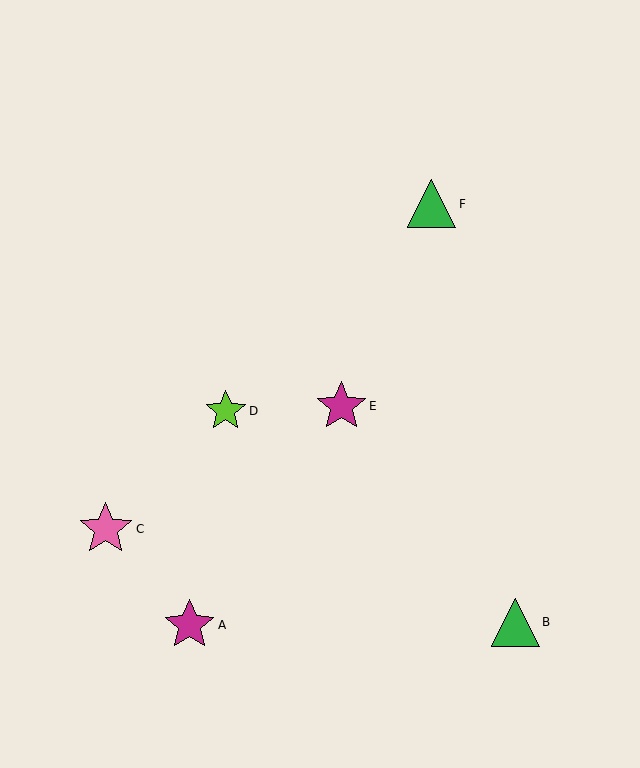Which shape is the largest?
The pink star (labeled C) is the largest.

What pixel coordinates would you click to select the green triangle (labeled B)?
Click at (515, 622) to select the green triangle B.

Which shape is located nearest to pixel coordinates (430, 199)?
The green triangle (labeled F) at (432, 204) is nearest to that location.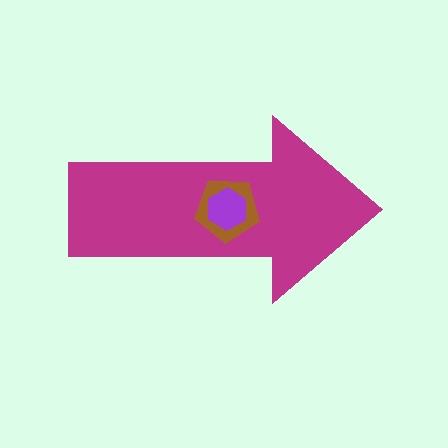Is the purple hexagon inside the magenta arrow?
Yes.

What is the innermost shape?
The purple hexagon.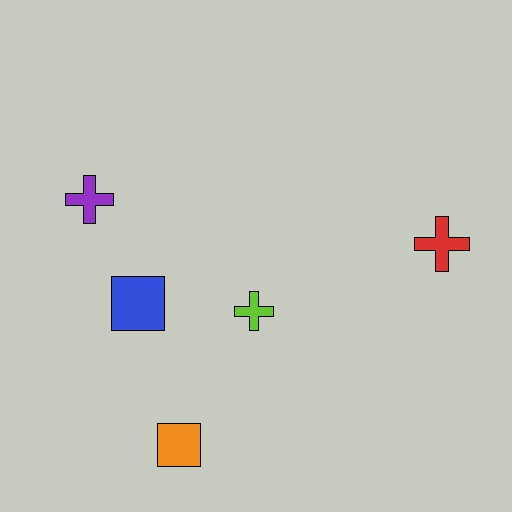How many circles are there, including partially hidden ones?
There are no circles.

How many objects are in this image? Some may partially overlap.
There are 5 objects.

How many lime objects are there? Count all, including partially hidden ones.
There is 1 lime object.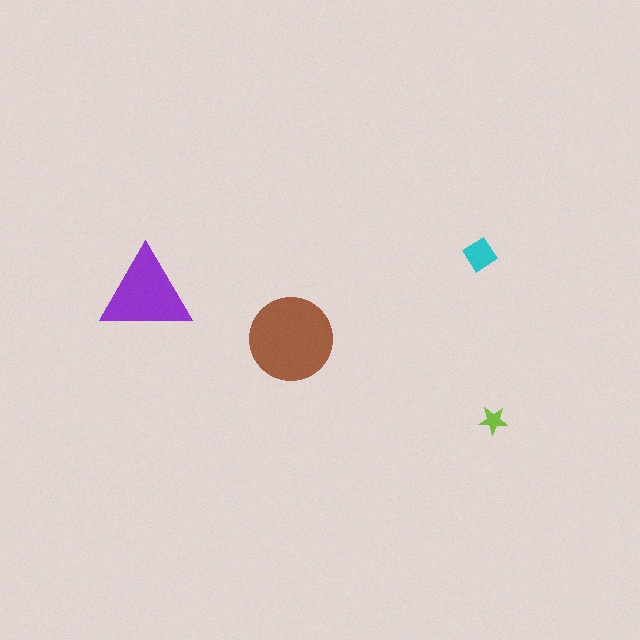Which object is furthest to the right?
The lime star is rightmost.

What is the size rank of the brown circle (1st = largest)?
1st.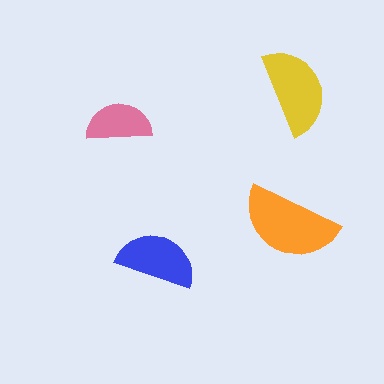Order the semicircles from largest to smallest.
the orange one, the yellow one, the blue one, the pink one.